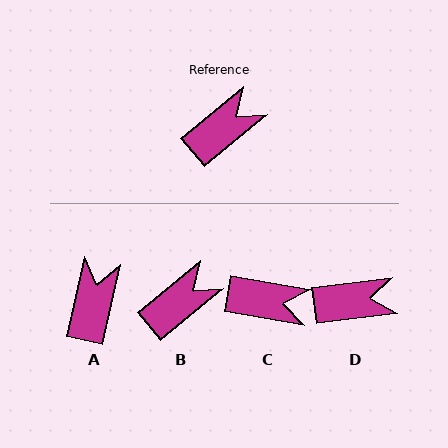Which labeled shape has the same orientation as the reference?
B.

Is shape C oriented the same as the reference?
No, it is off by about 49 degrees.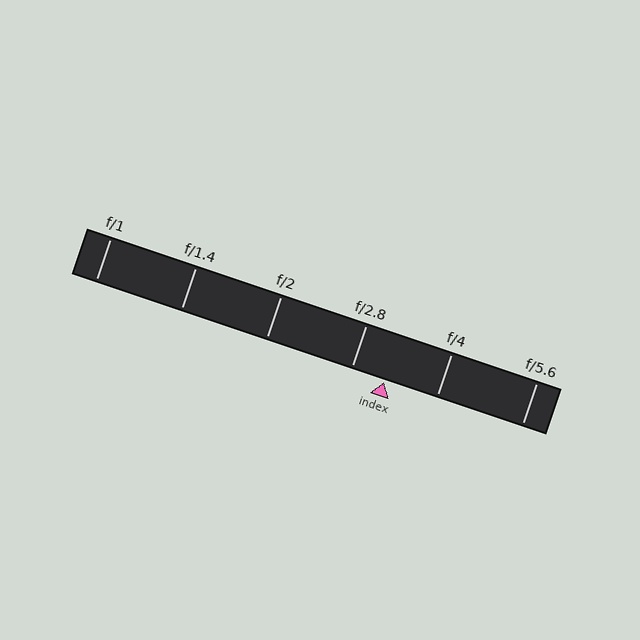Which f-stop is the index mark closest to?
The index mark is closest to f/2.8.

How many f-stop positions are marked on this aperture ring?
There are 6 f-stop positions marked.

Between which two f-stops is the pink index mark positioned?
The index mark is between f/2.8 and f/4.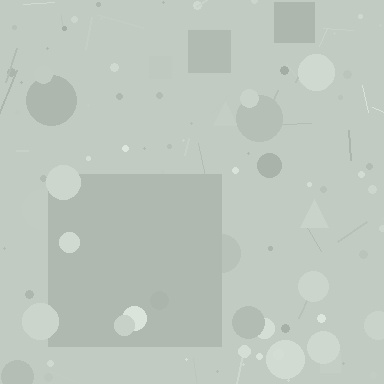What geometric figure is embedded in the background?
A square is embedded in the background.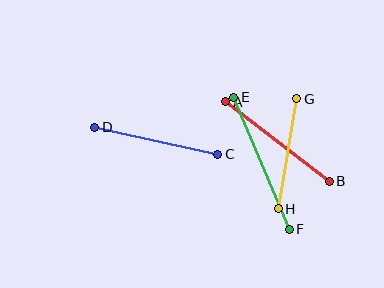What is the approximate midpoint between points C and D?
The midpoint is at approximately (156, 141) pixels.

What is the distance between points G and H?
The distance is approximately 112 pixels.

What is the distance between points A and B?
The distance is approximately 130 pixels.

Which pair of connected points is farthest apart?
Points E and F are farthest apart.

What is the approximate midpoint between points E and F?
The midpoint is at approximately (262, 163) pixels.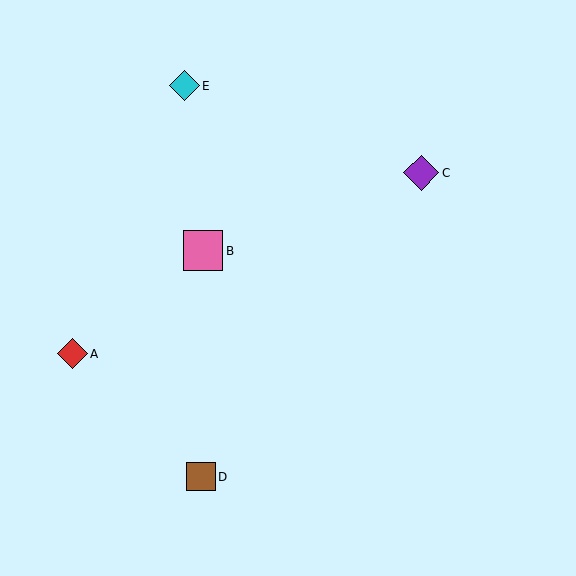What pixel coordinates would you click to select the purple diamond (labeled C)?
Click at (421, 173) to select the purple diamond C.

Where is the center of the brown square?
The center of the brown square is at (201, 477).